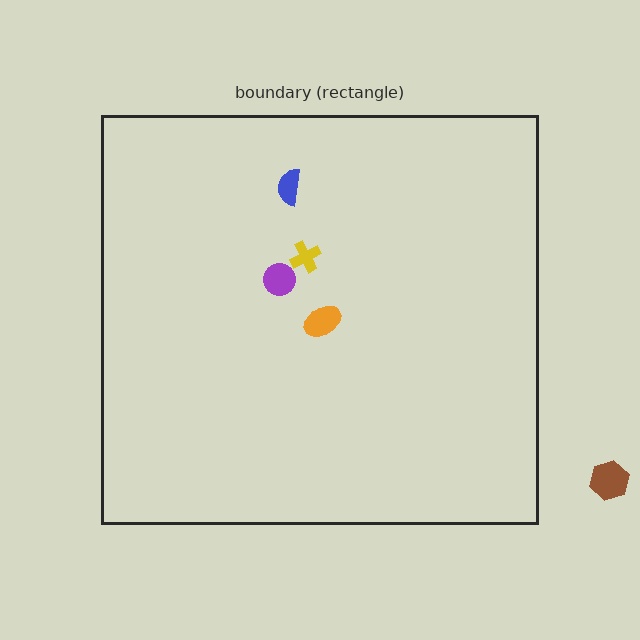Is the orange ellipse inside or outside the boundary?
Inside.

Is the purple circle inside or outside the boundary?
Inside.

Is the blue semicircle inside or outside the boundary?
Inside.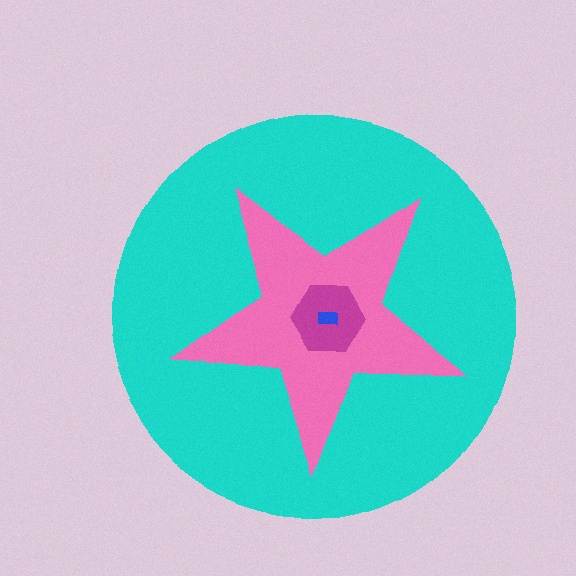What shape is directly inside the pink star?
The magenta hexagon.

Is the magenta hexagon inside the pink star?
Yes.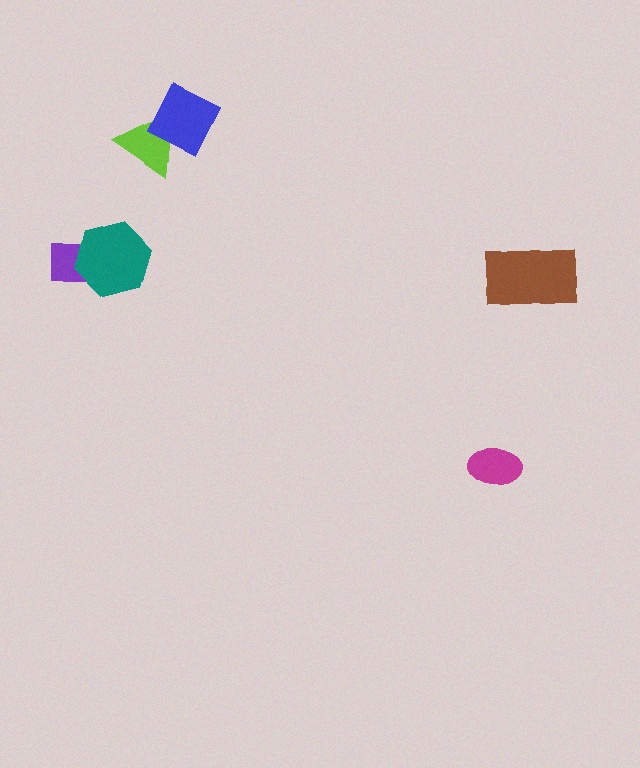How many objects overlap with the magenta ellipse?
0 objects overlap with the magenta ellipse.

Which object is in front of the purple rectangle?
The teal hexagon is in front of the purple rectangle.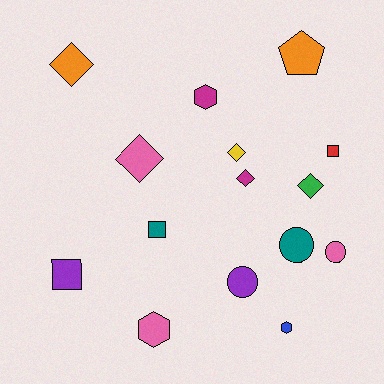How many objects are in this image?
There are 15 objects.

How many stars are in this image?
There are no stars.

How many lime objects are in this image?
There are no lime objects.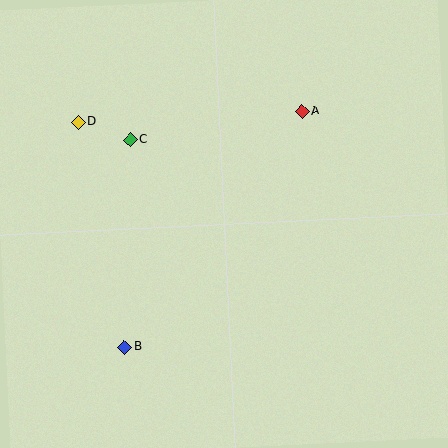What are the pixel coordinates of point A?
Point A is at (302, 111).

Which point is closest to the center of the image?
Point C at (130, 140) is closest to the center.